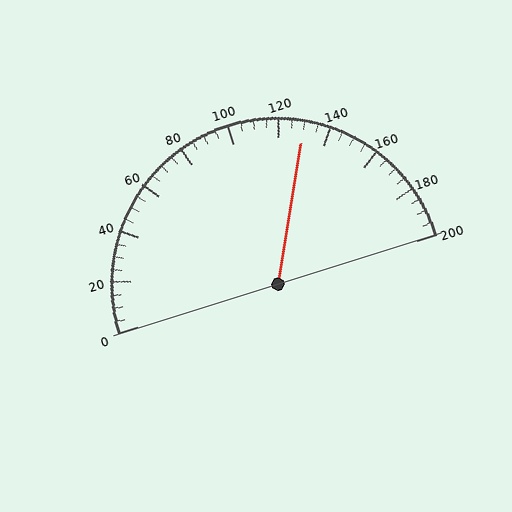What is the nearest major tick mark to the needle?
The nearest major tick mark is 120.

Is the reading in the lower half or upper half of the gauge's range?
The reading is in the upper half of the range (0 to 200).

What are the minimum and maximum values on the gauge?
The gauge ranges from 0 to 200.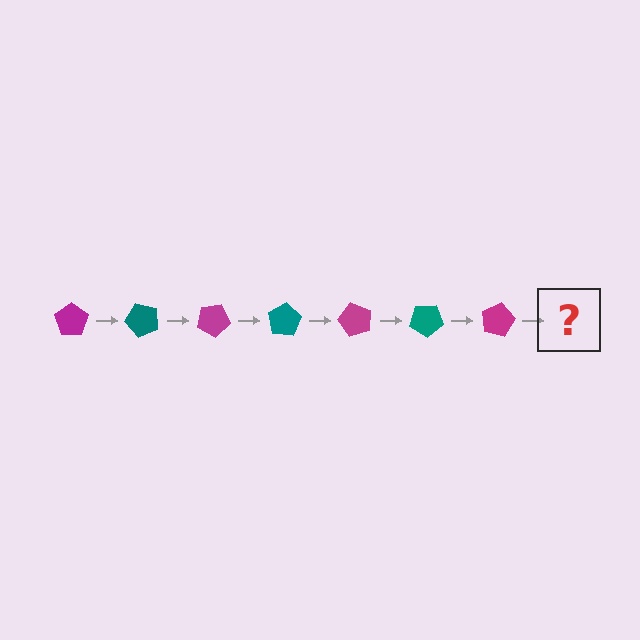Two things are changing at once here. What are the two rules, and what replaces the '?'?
The two rules are that it rotates 50 degrees each step and the color cycles through magenta and teal. The '?' should be a teal pentagon, rotated 350 degrees from the start.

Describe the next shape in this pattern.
It should be a teal pentagon, rotated 350 degrees from the start.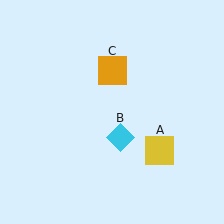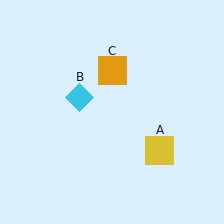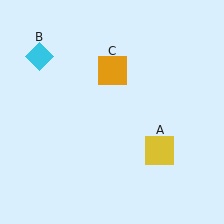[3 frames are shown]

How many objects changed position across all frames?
1 object changed position: cyan diamond (object B).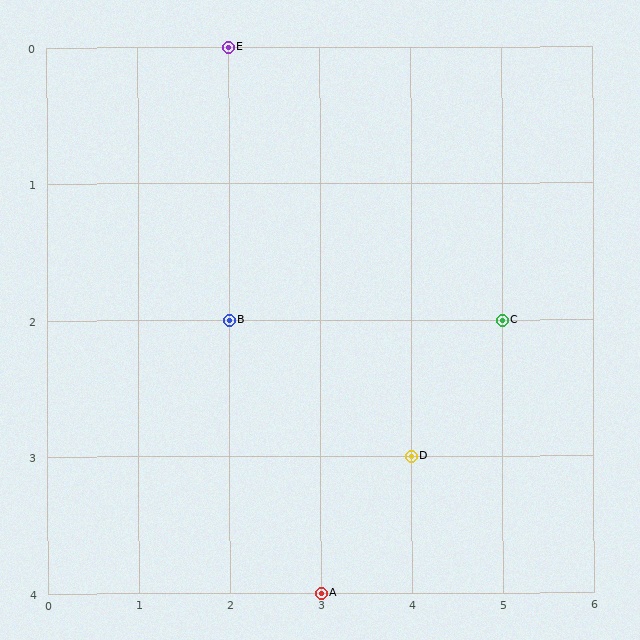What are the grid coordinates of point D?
Point D is at grid coordinates (4, 3).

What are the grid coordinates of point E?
Point E is at grid coordinates (2, 0).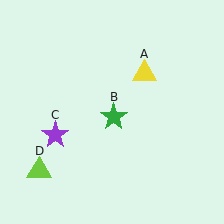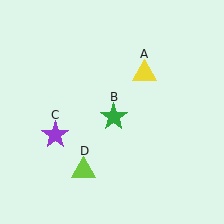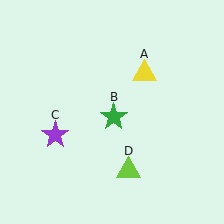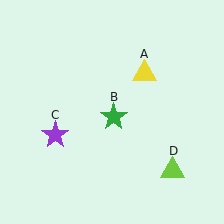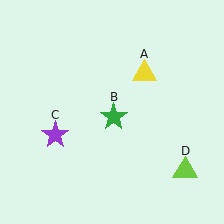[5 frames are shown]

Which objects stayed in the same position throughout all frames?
Yellow triangle (object A) and green star (object B) and purple star (object C) remained stationary.